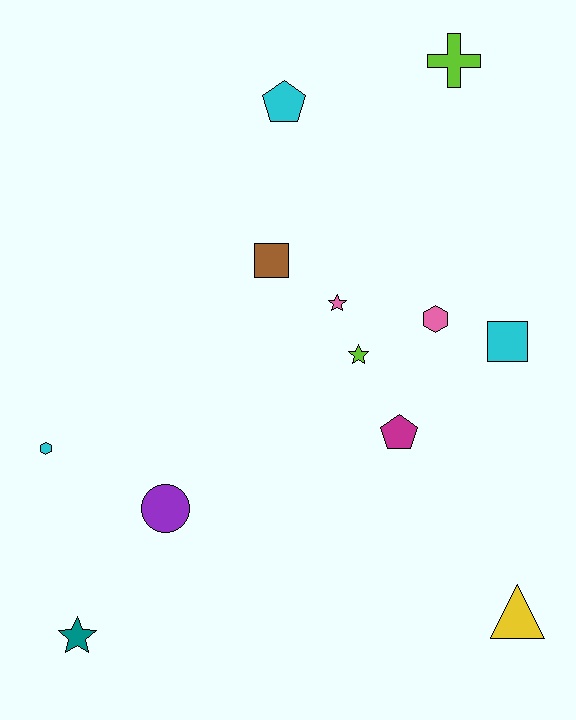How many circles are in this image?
There is 1 circle.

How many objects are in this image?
There are 12 objects.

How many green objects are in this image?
There are no green objects.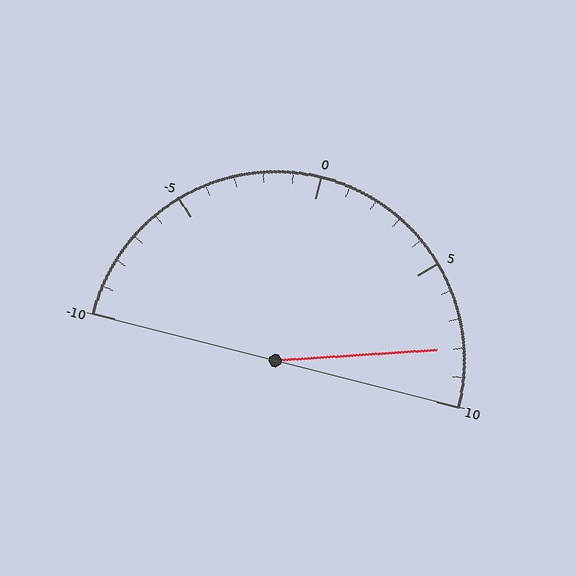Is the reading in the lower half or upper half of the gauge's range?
The reading is in the upper half of the range (-10 to 10).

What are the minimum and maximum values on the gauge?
The gauge ranges from -10 to 10.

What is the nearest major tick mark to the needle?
The nearest major tick mark is 10.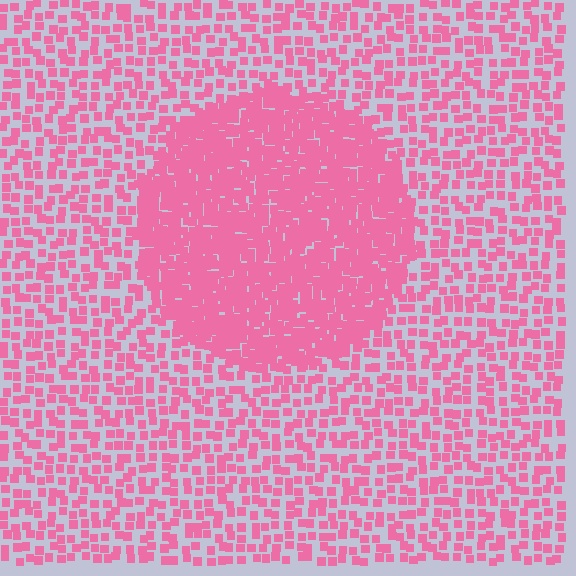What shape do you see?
I see a circle.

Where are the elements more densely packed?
The elements are more densely packed inside the circle boundary.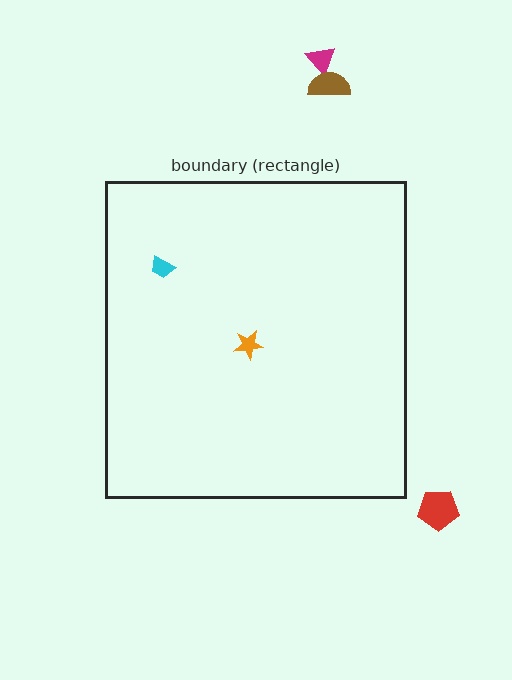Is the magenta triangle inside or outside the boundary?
Outside.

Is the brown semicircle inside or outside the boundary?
Outside.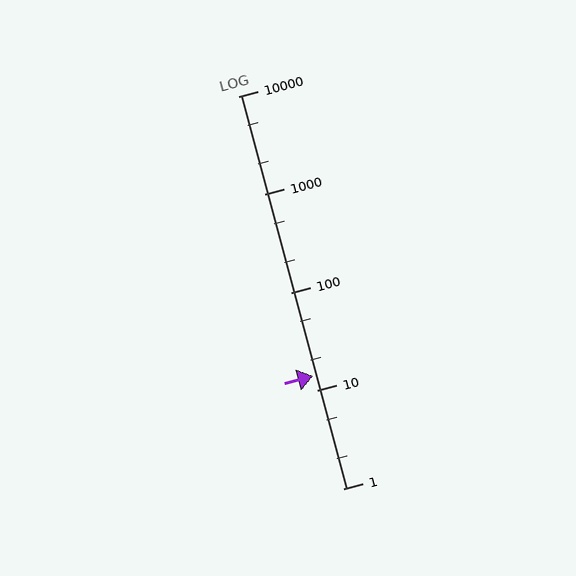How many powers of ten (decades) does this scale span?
The scale spans 4 decades, from 1 to 10000.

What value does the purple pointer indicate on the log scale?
The pointer indicates approximately 14.